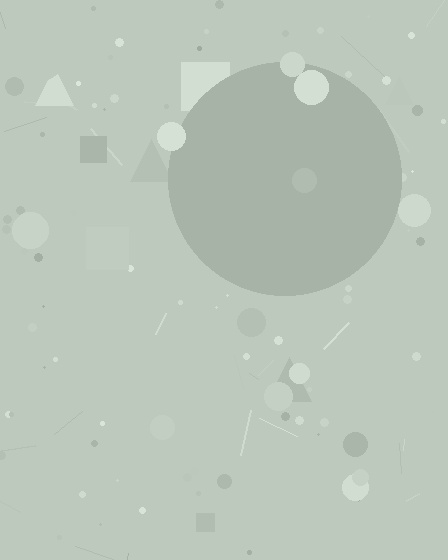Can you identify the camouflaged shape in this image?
The camouflaged shape is a circle.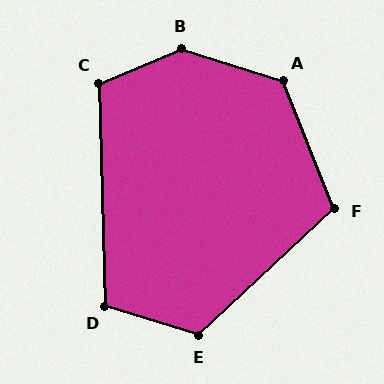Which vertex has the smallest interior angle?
D, at approximately 109 degrees.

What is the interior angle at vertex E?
Approximately 120 degrees (obtuse).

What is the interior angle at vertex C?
Approximately 111 degrees (obtuse).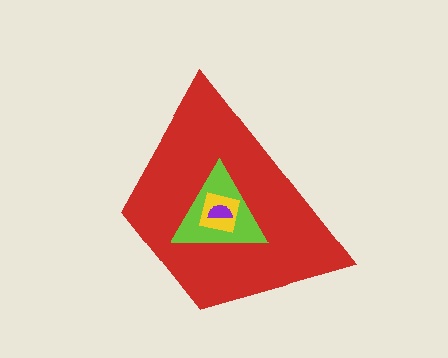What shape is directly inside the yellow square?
The purple semicircle.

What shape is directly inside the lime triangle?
The yellow square.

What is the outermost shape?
The red trapezoid.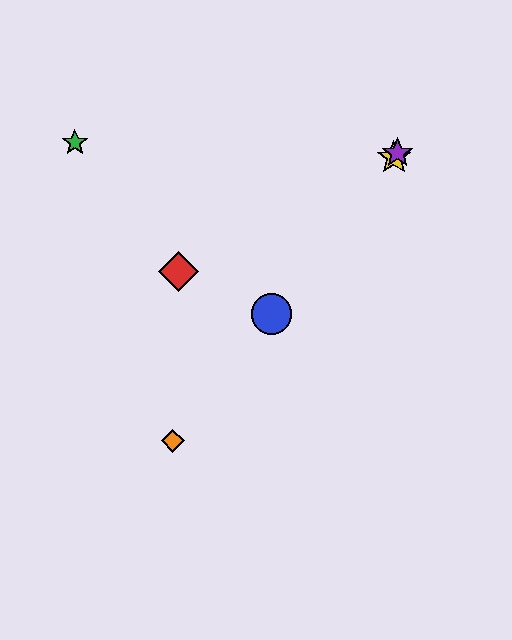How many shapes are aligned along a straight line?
4 shapes (the blue circle, the yellow star, the purple star, the orange diamond) are aligned along a straight line.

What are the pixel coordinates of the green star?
The green star is at (75, 143).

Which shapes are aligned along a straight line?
The blue circle, the yellow star, the purple star, the orange diamond are aligned along a straight line.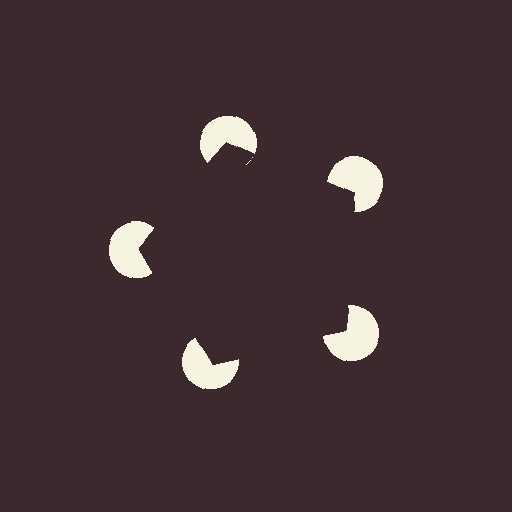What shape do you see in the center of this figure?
An illusory pentagon — its edges are inferred from the aligned wedge cuts in the pac-man discs, not physically drawn.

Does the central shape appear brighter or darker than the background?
It typically appears slightly darker than the background, even though no actual brightness change is drawn.